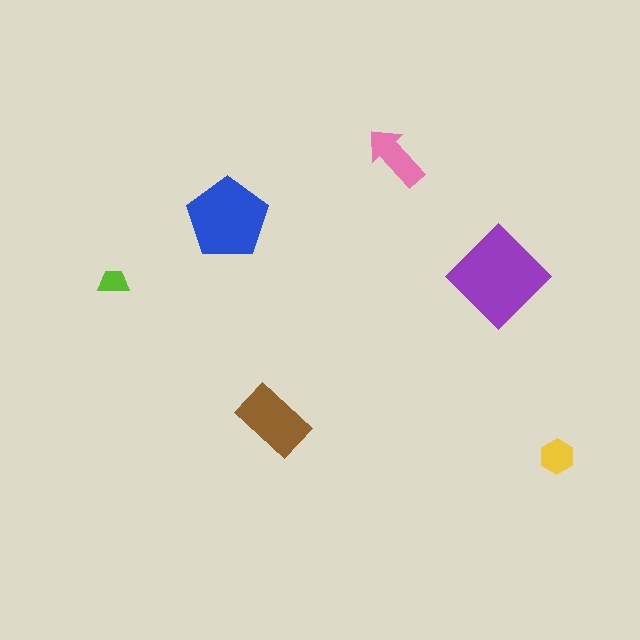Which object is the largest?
The purple diamond.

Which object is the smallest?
The lime trapezoid.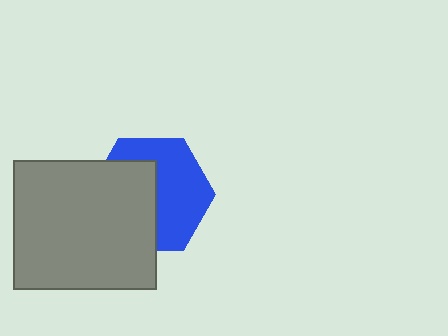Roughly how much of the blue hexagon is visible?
About half of it is visible (roughly 52%).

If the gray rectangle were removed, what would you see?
You would see the complete blue hexagon.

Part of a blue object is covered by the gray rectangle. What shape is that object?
It is a hexagon.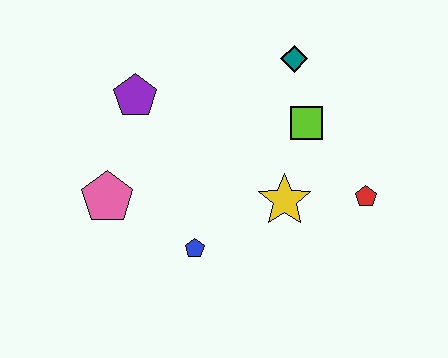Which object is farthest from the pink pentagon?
The red pentagon is farthest from the pink pentagon.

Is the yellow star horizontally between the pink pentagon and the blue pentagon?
No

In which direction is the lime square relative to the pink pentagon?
The lime square is to the right of the pink pentagon.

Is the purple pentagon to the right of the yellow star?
No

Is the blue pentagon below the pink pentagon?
Yes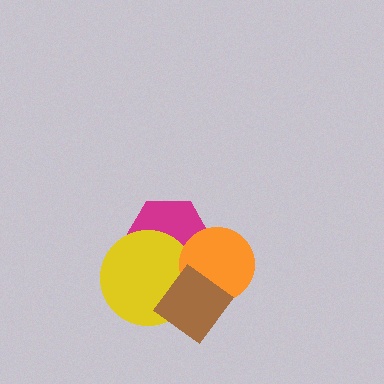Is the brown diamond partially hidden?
No, no other shape covers it.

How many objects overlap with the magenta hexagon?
4 objects overlap with the magenta hexagon.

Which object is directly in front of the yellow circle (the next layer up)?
The orange circle is directly in front of the yellow circle.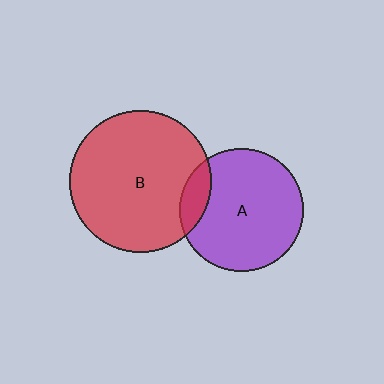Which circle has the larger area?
Circle B (red).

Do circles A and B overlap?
Yes.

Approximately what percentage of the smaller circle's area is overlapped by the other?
Approximately 15%.